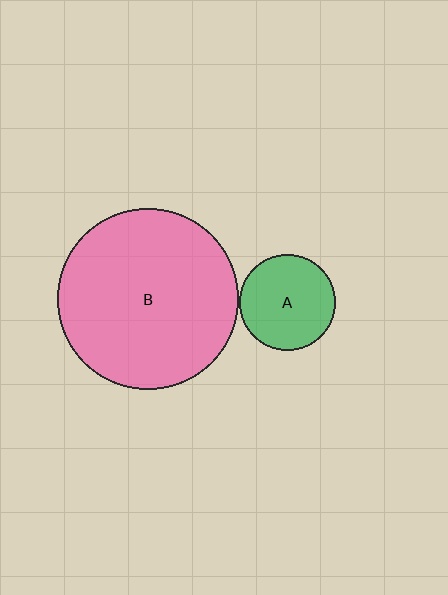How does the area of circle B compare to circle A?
Approximately 3.5 times.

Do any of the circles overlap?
No, none of the circles overlap.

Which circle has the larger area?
Circle B (pink).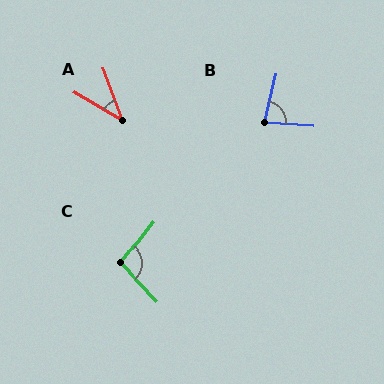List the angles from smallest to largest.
A (39°), B (80°), C (99°).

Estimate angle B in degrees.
Approximately 80 degrees.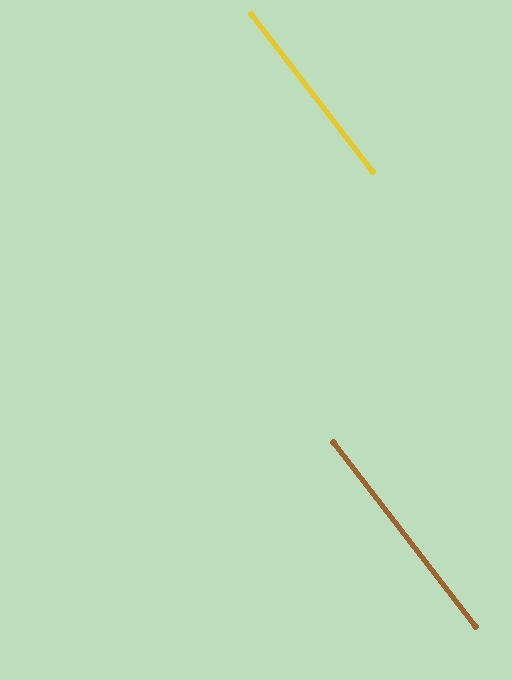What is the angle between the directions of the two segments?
Approximately 0 degrees.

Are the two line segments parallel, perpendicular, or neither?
Parallel — their directions differ by only 0.0°.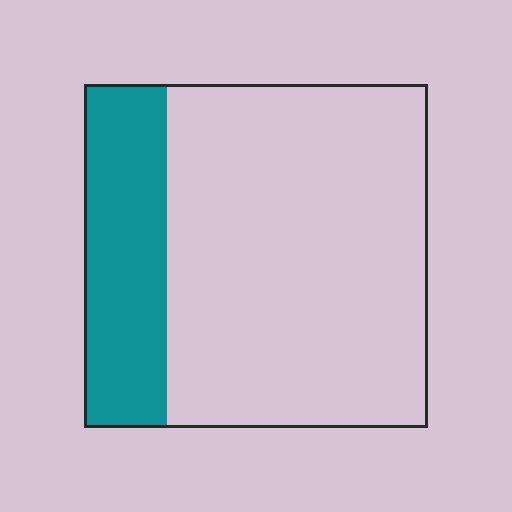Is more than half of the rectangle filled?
No.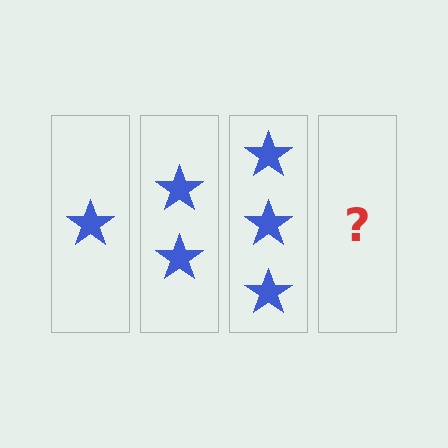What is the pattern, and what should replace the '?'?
The pattern is that each step adds one more star. The '?' should be 4 stars.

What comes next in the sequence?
The next element should be 4 stars.